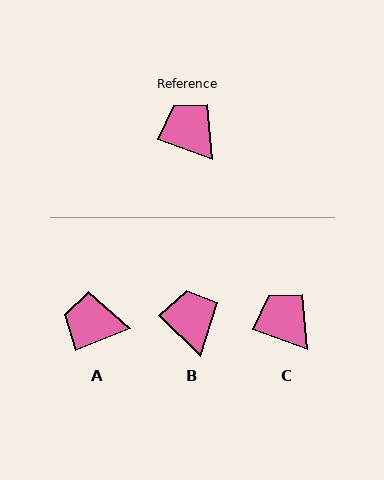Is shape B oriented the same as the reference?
No, it is off by about 24 degrees.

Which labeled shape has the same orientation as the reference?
C.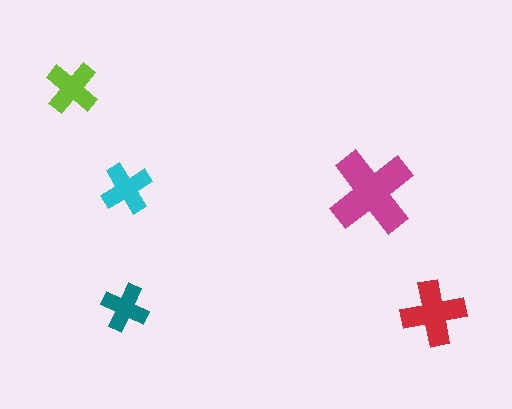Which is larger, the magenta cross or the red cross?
The magenta one.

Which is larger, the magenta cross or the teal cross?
The magenta one.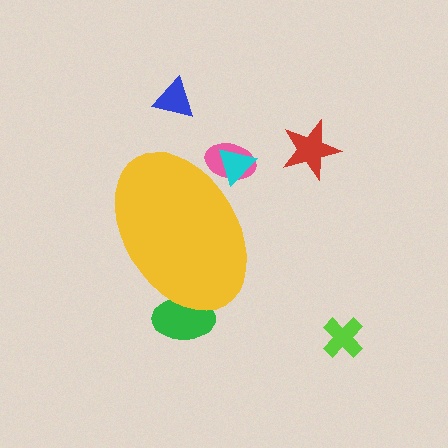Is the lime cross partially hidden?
No, the lime cross is fully visible.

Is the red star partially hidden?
No, the red star is fully visible.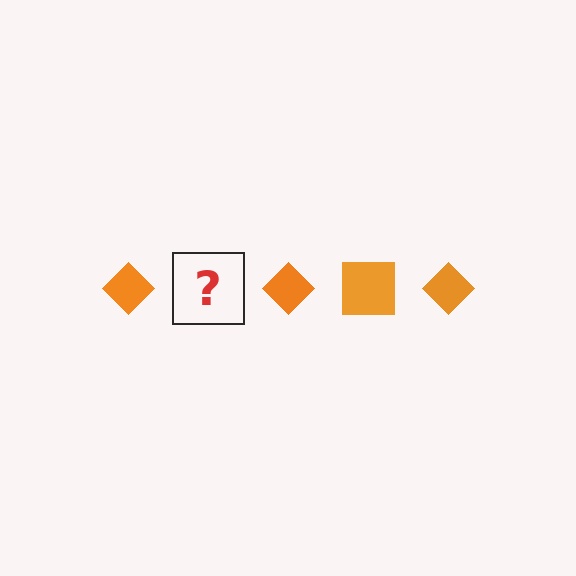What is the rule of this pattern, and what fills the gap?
The rule is that the pattern cycles through diamond, square shapes in orange. The gap should be filled with an orange square.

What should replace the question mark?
The question mark should be replaced with an orange square.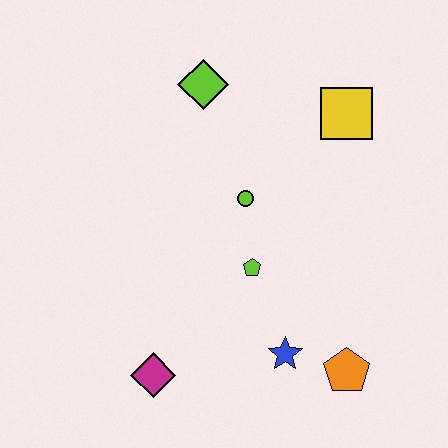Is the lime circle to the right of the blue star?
No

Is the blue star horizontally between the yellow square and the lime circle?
Yes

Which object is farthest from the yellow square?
The magenta diamond is farthest from the yellow square.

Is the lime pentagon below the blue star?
No